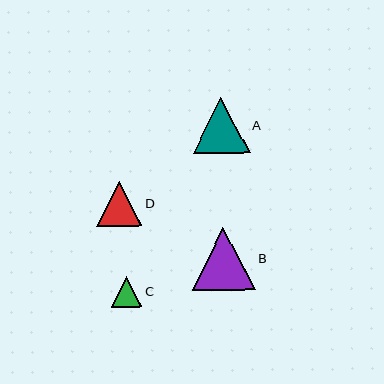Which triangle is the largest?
Triangle B is the largest with a size of approximately 63 pixels.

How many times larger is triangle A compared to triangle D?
Triangle A is approximately 1.3 times the size of triangle D.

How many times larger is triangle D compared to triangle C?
Triangle D is approximately 1.5 times the size of triangle C.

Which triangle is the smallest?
Triangle C is the smallest with a size of approximately 31 pixels.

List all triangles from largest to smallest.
From largest to smallest: B, A, D, C.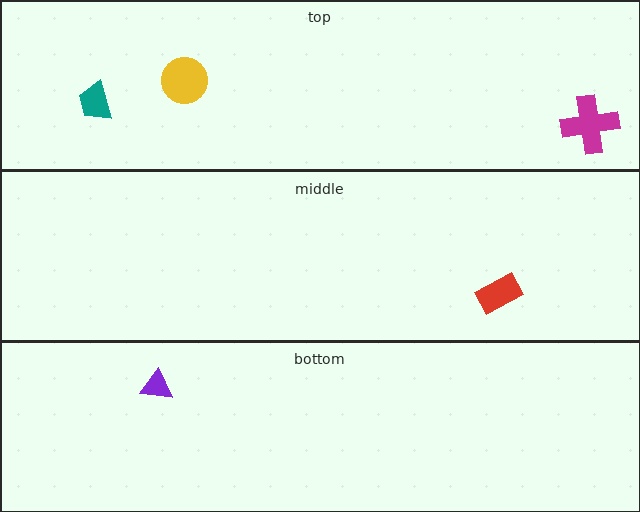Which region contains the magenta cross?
The top region.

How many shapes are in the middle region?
1.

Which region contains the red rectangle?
The middle region.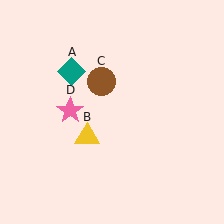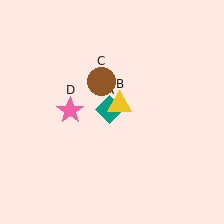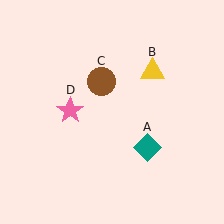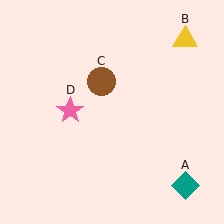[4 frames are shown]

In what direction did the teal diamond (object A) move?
The teal diamond (object A) moved down and to the right.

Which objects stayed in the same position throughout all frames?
Brown circle (object C) and pink star (object D) remained stationary.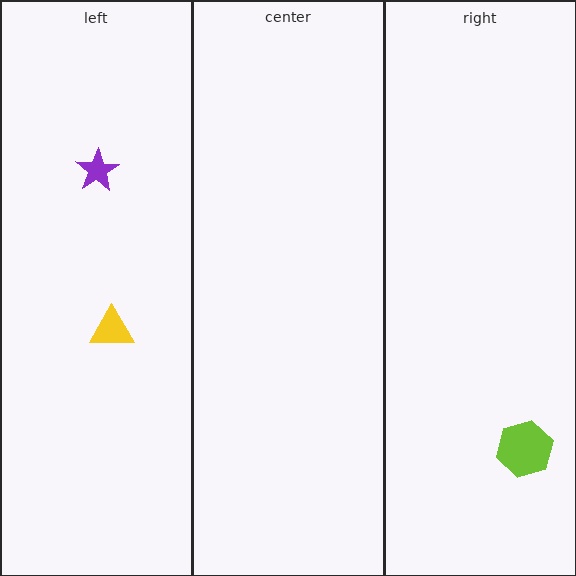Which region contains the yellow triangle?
The left region.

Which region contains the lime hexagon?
The right region.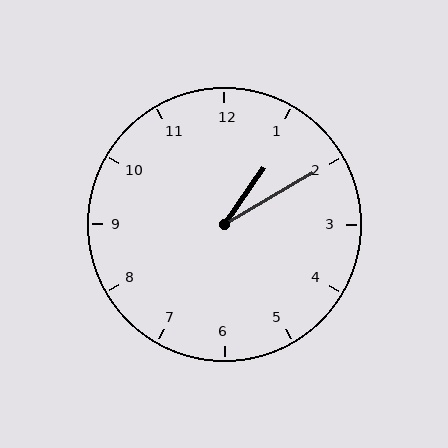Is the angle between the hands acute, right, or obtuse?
It is acute.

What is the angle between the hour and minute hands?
Approximately 25 degrees.